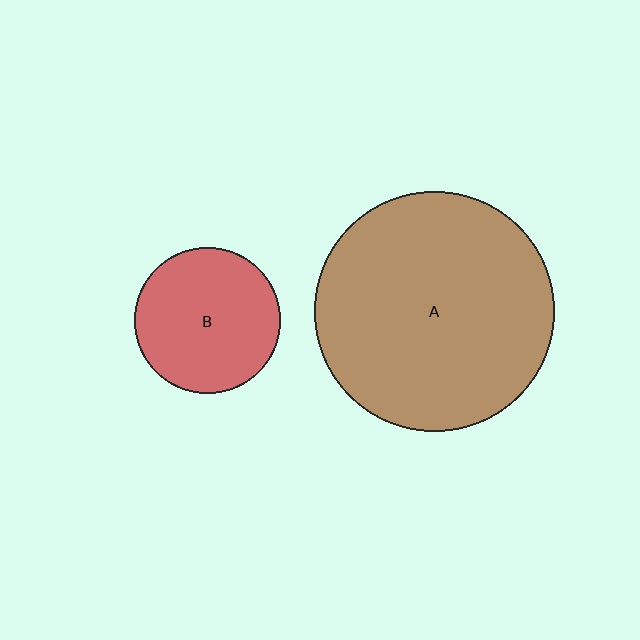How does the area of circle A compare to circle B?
Approximately 2.7 times.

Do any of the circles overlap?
No, none of the circles overlap.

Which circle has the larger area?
Circle A (brown).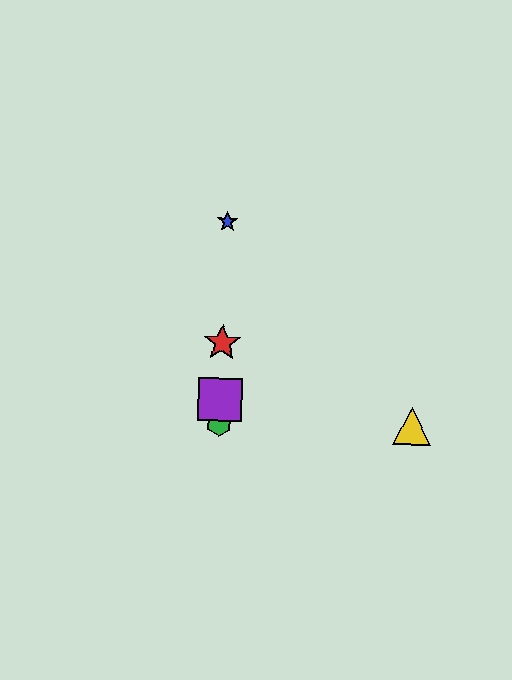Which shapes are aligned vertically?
The red star, the blue star, the green hexagon, the purple square are aligned vertically.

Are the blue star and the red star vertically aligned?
Yes, both are at x≈227.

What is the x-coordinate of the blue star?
The blue star is at x≈227.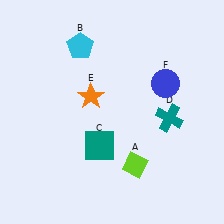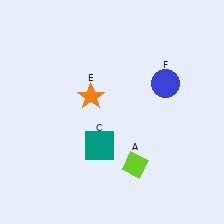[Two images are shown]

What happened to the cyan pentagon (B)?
The cyan pentagon (B) was removed in Image 2. It was in the top-left area of Image 1.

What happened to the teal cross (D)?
The teal cross (D) was removed in Image 2. It was in the bottom-right area of Image 1.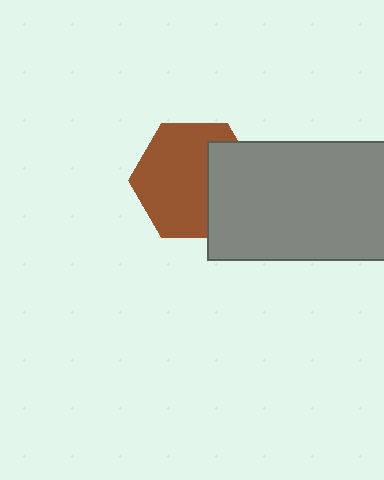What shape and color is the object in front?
The object in front is a gray rectangle.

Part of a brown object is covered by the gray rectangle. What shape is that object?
It is a hexagon.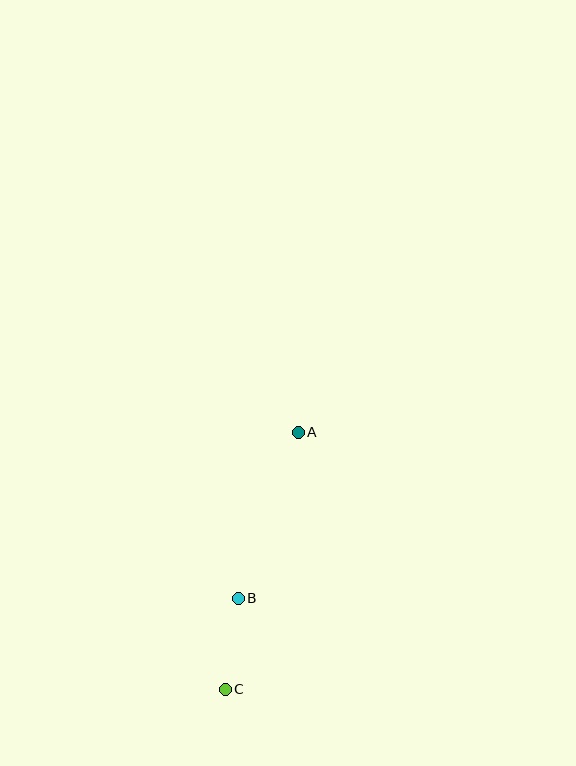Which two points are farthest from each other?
Points A and C are farthest from each other.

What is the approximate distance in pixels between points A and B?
The distance between A and B is approximately 177 pixels.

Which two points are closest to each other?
Points B and C are closest to each other.